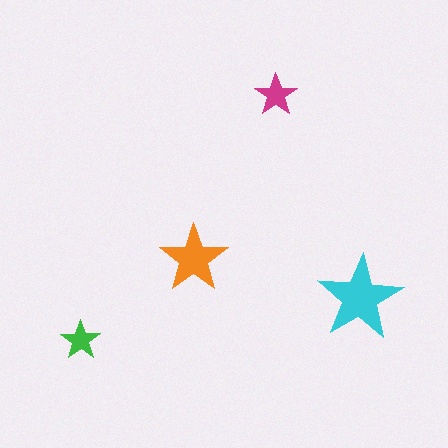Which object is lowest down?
The green star is bottommost.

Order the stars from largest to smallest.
the cyan one, the orange one, the magenta one, the green one.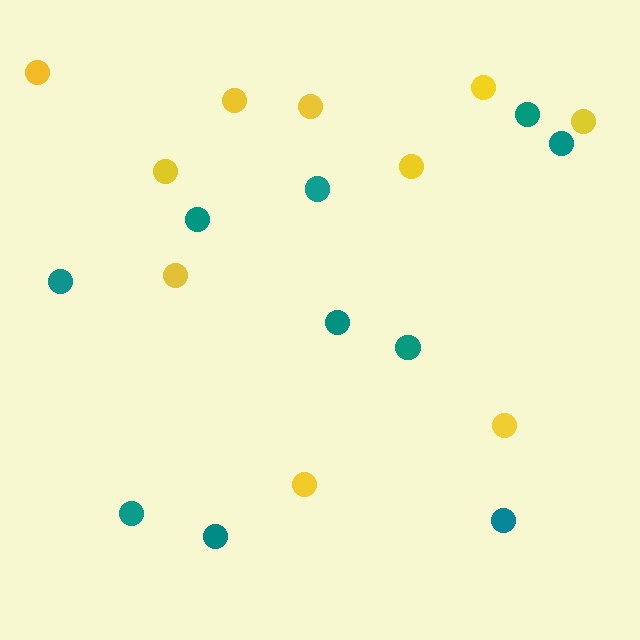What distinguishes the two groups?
There are 2 groups: one group of teal circles (10) and one group of yellow circles (10).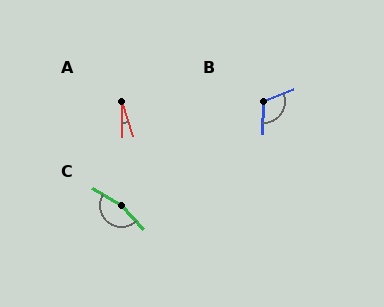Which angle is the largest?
C, at approximately 163 degrees.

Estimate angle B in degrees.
Approximately 112 degrees.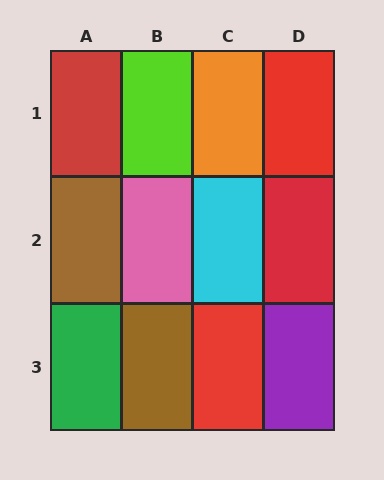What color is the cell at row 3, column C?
Red.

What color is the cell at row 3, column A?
Green.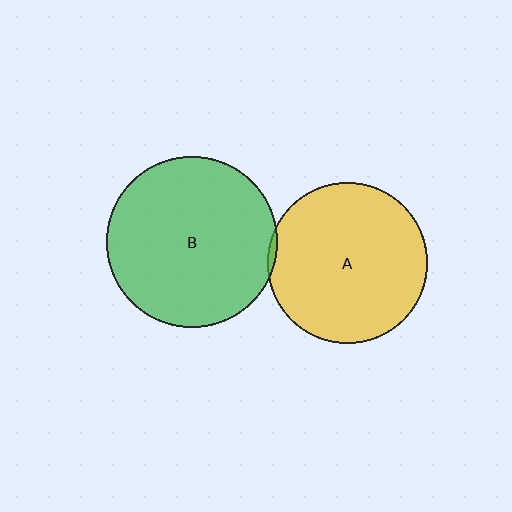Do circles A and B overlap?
Yes.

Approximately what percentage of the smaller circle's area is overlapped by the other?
Approximately 5%.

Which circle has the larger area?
Circle B (green).